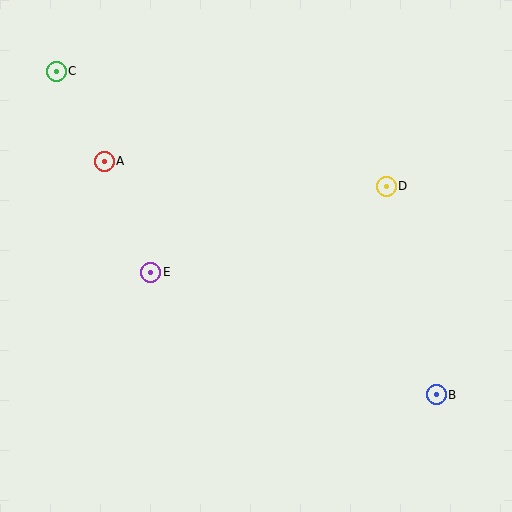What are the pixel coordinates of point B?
Point B is at (436, 395).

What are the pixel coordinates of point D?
Point D is at (386, 186).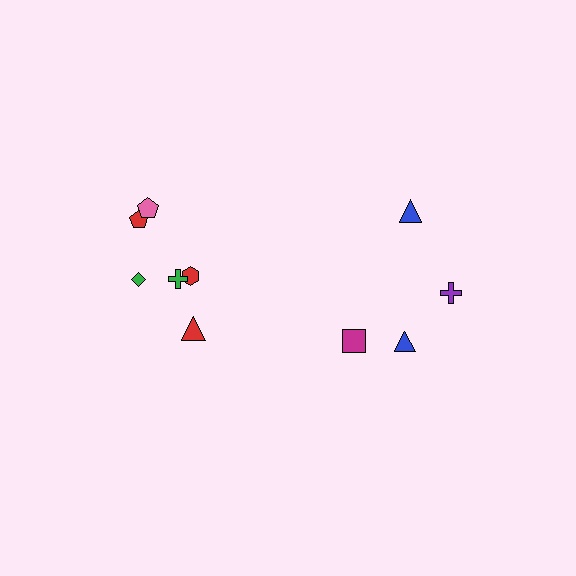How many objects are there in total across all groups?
There are 10 objects.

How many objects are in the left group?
There are 6 objects.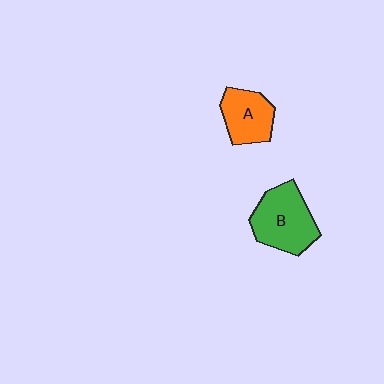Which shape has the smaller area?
Shape A (orange).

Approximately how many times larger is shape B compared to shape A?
Approximately 1.4 times.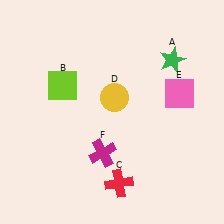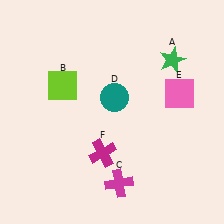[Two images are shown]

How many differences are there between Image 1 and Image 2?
There are 2 differences between the two images.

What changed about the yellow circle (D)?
In Image 1, D is yellow. In Image 2, it changed to teal.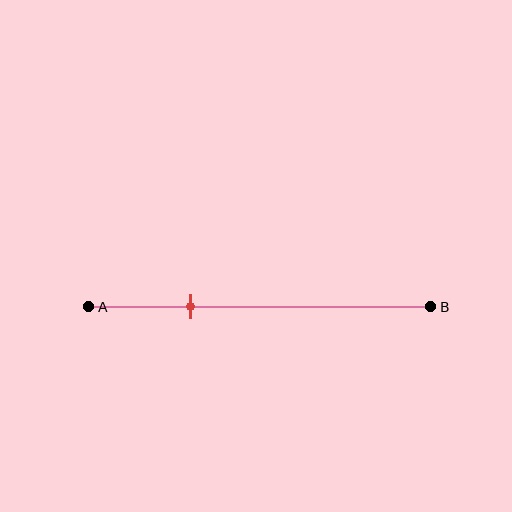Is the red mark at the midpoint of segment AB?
No, the mark is at about 30% from A, not at the 50% midpoint.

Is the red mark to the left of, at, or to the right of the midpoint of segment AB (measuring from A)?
The red mark is to the left of the midpoint of segment AB.